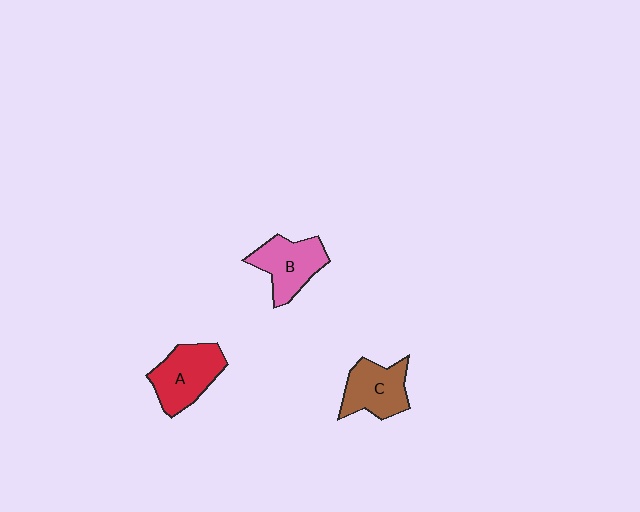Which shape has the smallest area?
Shape C (brown).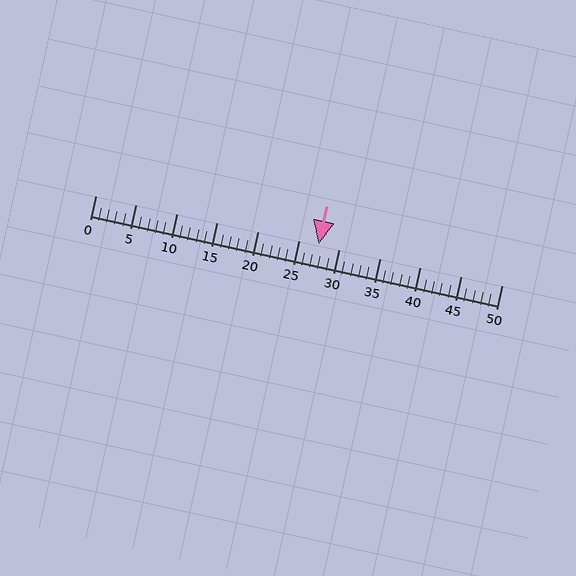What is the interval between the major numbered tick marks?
The major tick marks are spaced 5 units apart.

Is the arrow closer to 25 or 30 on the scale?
The arrow is closer to 30.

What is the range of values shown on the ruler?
The ruler shows values from 0 to 50.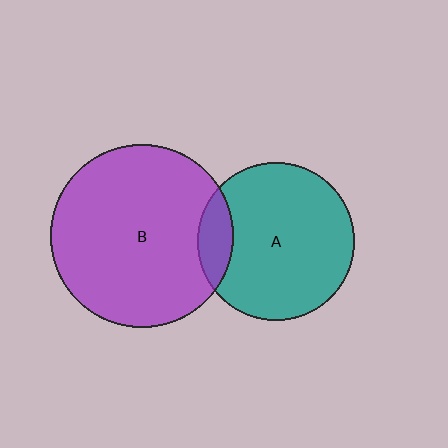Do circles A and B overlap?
Yes.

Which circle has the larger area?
Circle B (purple).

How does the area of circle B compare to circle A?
Approximately 1.3 times.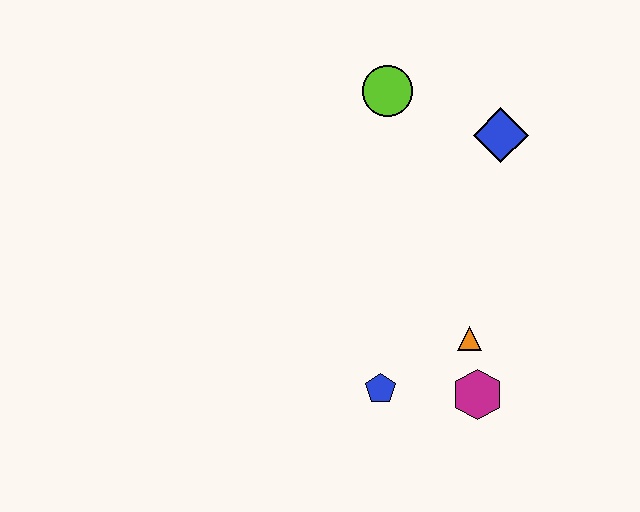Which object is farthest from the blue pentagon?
The lime circle is farthest from the blue pentagon.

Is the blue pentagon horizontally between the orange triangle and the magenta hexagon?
No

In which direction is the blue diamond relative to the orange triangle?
The blue diamond is above the orange triangle.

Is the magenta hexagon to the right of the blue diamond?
No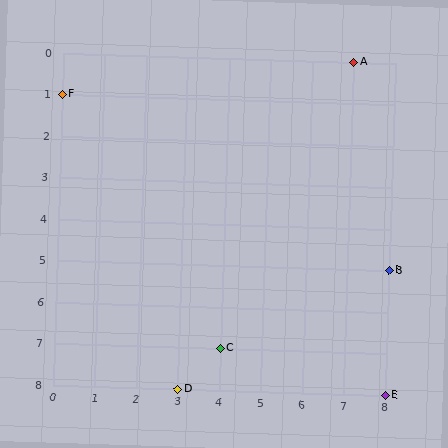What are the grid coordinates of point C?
Point C is at grid coordinates (4, 7).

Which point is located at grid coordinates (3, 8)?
Point D is at (3, 8).